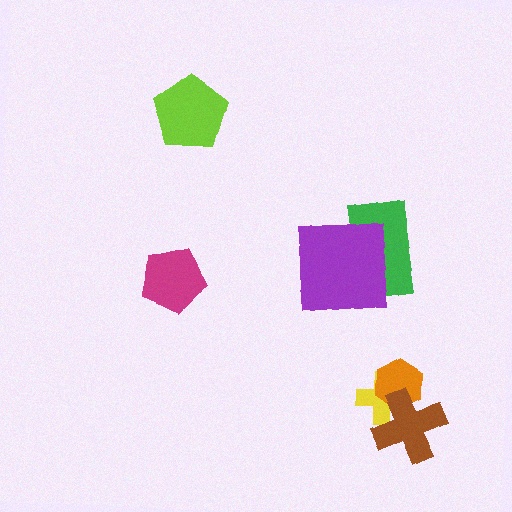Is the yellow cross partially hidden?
Yes, it is partially covered by another shape.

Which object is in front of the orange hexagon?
The brown cross is in front of the orange hexagon.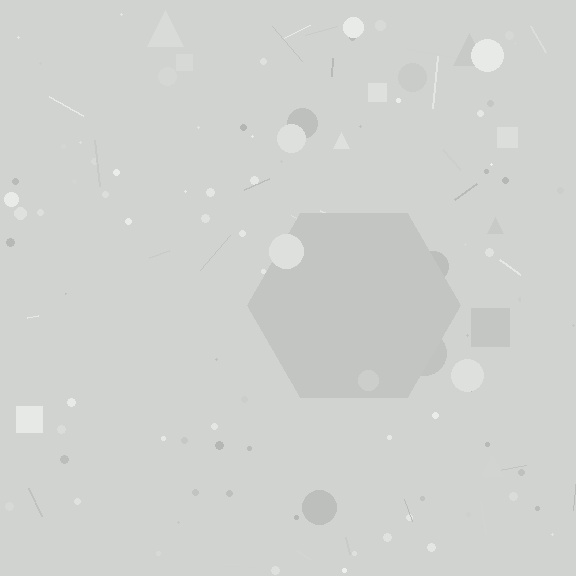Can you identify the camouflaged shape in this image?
The camouflaged shape is a hexagon.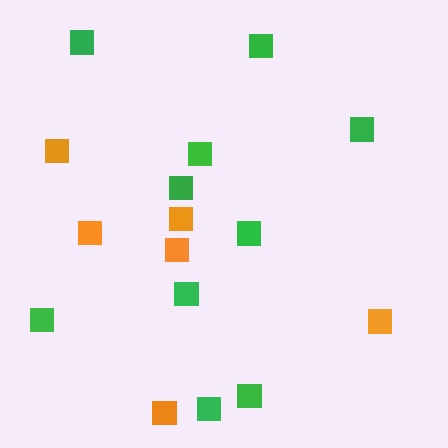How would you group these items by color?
There are 2 groups: one group of orange squares (6) and one group of green squares (10).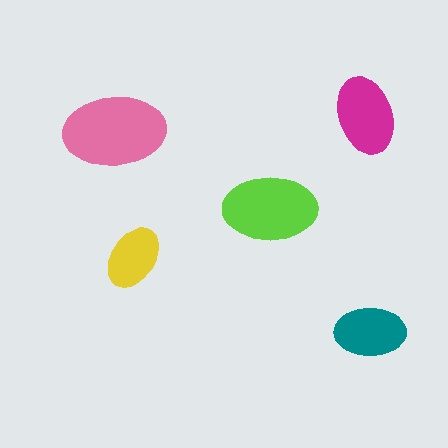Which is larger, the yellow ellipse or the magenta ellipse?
The magenta one.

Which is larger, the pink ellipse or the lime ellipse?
The pink one.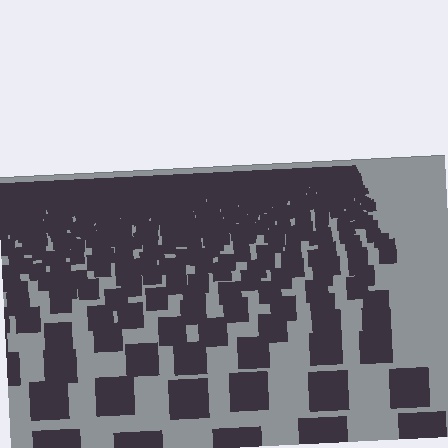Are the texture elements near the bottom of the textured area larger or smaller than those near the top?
Larger. Near the bottom, elements are closer to the viewer and appear at a bigger on-screen size.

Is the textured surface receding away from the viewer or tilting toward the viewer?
The surface is receding away from the viewer. Texture elements get smaller and denser toward the top.